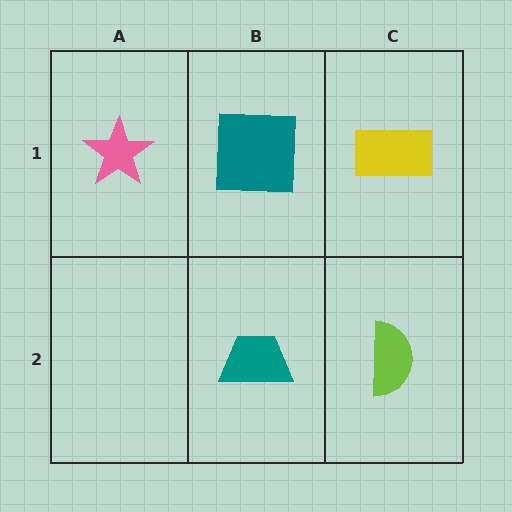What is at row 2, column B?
A teal trapezoid.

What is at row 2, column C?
A lime semicircle.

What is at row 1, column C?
A yellow rectangle.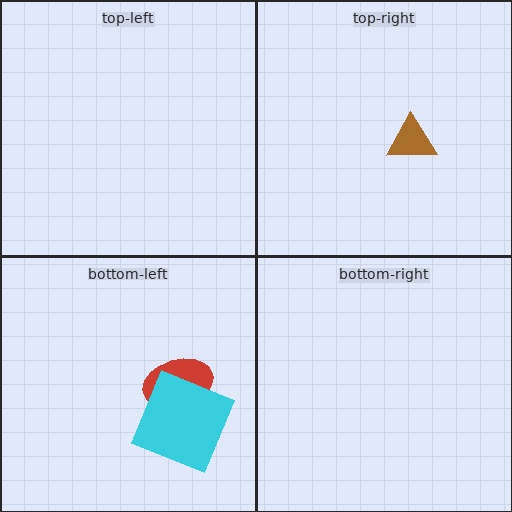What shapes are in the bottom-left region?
The red ellipse, the cyan square.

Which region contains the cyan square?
The bottom-left region.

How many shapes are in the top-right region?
1.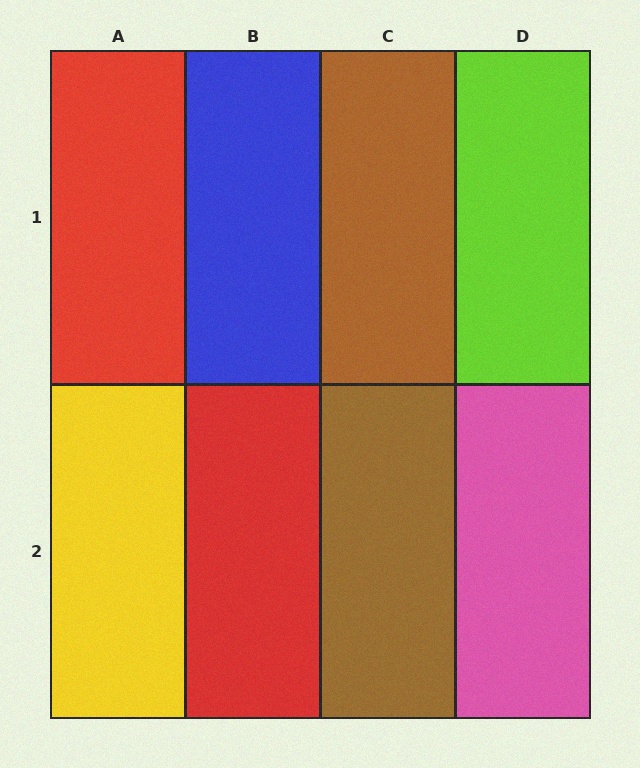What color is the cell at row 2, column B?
Red.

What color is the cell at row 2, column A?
Yellow.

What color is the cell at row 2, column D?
Pink.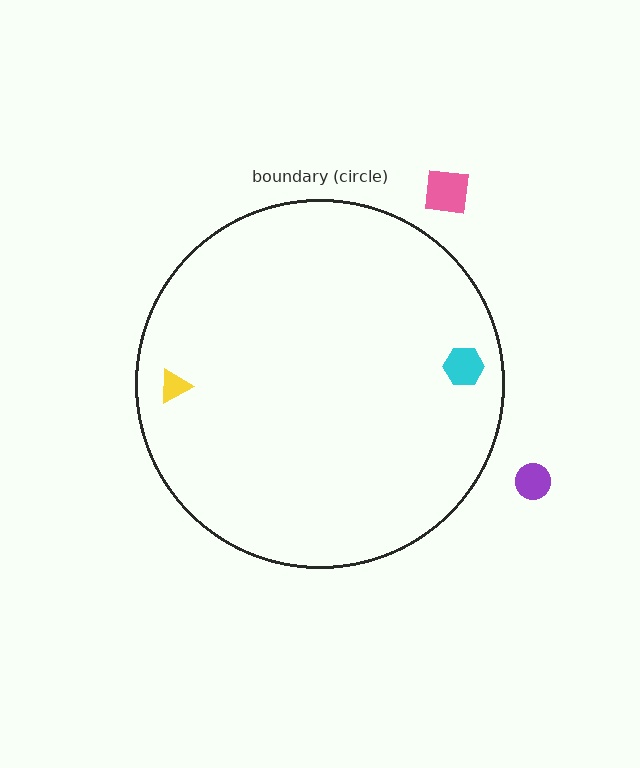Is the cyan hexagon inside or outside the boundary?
Inside.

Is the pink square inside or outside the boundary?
Outside.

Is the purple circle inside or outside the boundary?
Outside.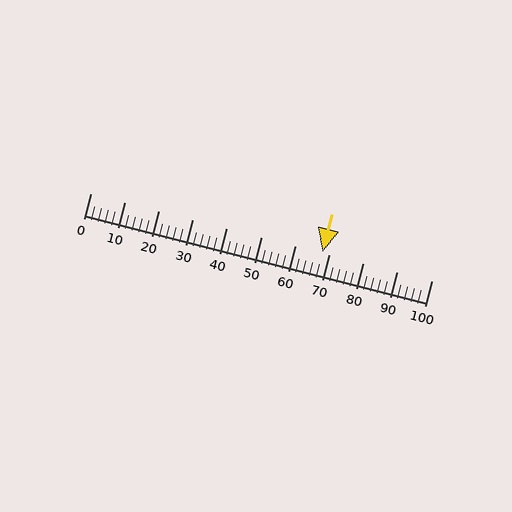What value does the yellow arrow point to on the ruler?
The yellow arrow points to approximately 68.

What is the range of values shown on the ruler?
The ruler shows values from 0 to 100.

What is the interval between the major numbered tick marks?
The major tick marks are spaced 10 units apart.